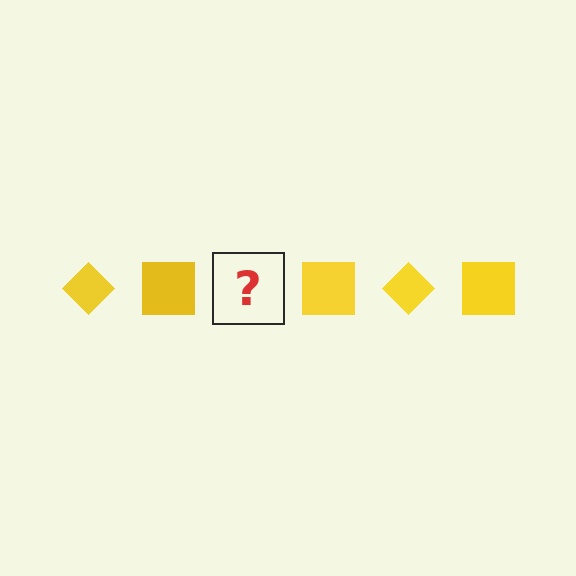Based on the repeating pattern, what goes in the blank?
The blank should be a yellow diamond.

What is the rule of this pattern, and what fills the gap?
The rule is that the pattern cycles through diamond, square shapes in yellow. The gap should be filled with a yellow diamond.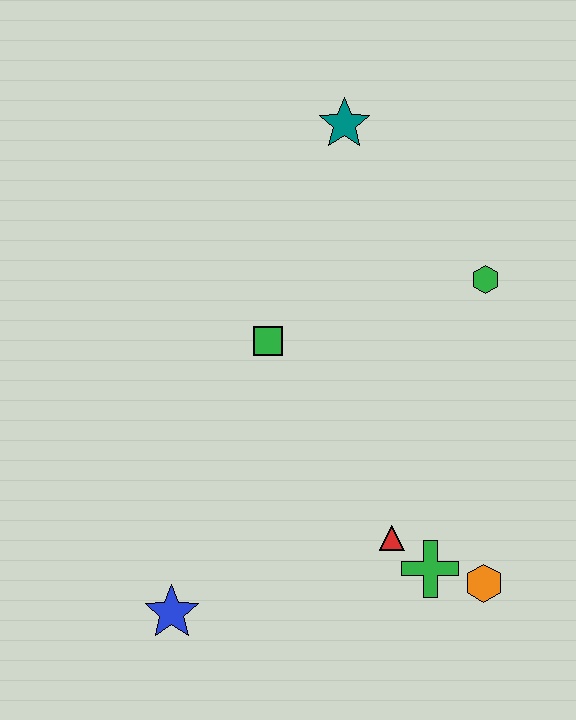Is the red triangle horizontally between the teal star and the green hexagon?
Yes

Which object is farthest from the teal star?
The blue star is farthest from the teal star.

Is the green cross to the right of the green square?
Yes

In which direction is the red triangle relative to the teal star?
The red triangle is below the teal star.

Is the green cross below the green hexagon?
Yes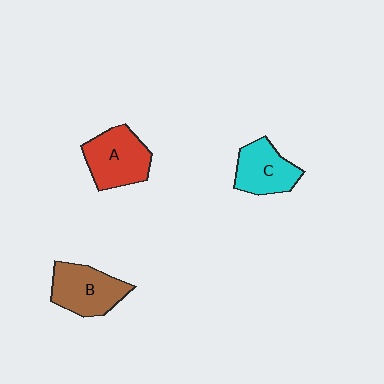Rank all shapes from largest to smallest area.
From largest to smallest: A (red), B (brown), C (cyan).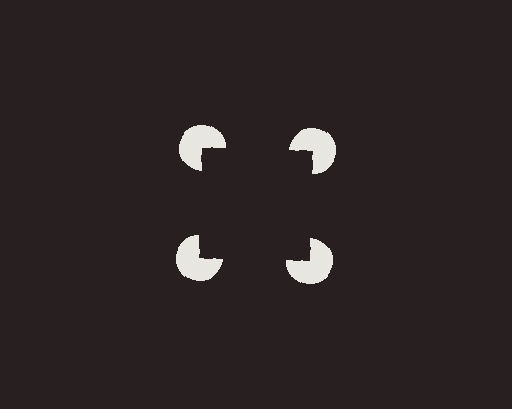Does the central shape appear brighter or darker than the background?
It typically appears slightly darker than the background, even though no actual brightness change is drawn.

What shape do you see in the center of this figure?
An illusory square — its edges are inferred from the aligned wedge cuts in the pac-man discs, not physically drawn.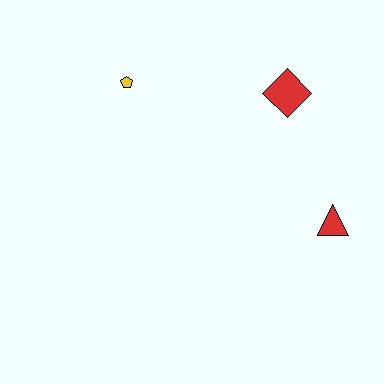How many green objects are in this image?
There are no green objects.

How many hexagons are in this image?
There are no hexagons.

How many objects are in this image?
There are 3 objects.